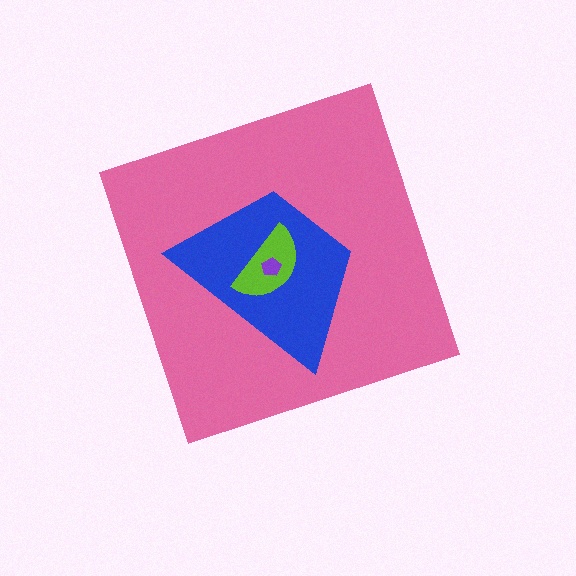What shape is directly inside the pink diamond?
The blue trapezoid.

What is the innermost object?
The purple pentagon.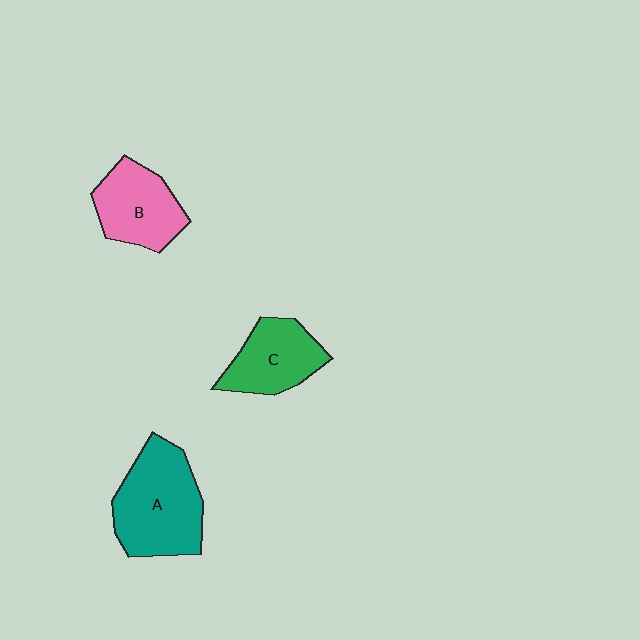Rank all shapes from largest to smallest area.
From largest to smallest: A (teal), B (pink), C (green).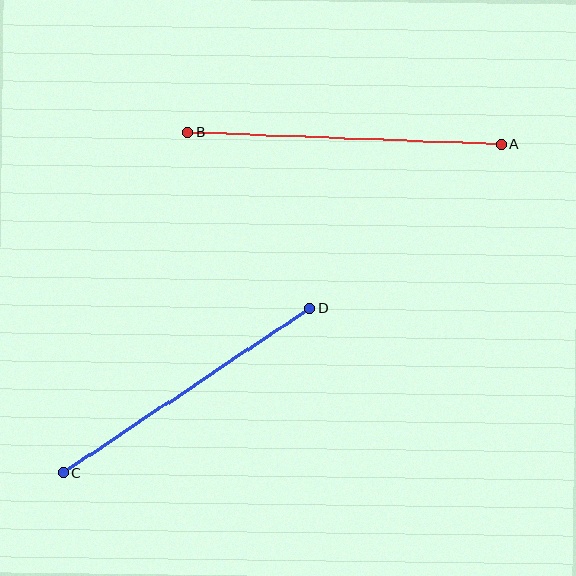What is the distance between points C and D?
The distance is approximately 297 pixels.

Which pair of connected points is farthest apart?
Points A and B are farthest apart.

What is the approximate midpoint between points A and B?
The midpoint is at approximately (344, 138) pixels.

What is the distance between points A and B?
The distance is approximately 314 pixels.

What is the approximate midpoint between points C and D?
The midpoint is at approximately (186, 391) pixels.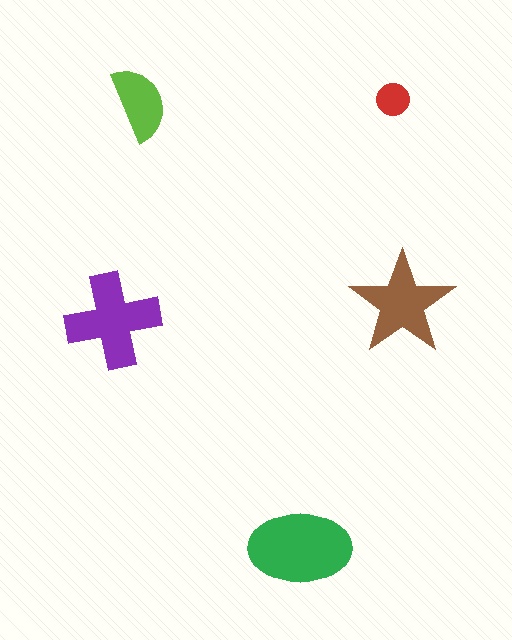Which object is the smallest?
The red circle.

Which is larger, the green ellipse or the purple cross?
The green ellipse.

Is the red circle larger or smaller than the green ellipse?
Smaller.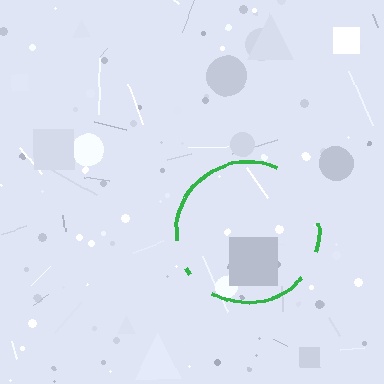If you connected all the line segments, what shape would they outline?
They would outline a circle.